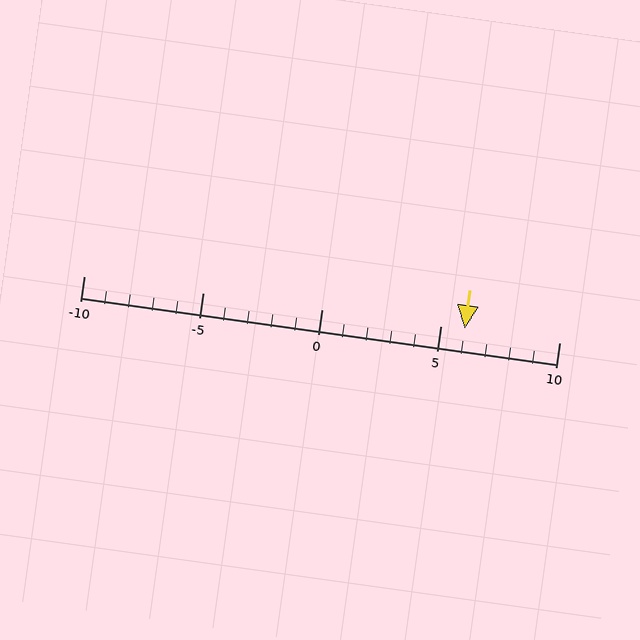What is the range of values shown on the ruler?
The ruler shows values from -10 to 10.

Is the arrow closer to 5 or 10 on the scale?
The arrow is closer to 5.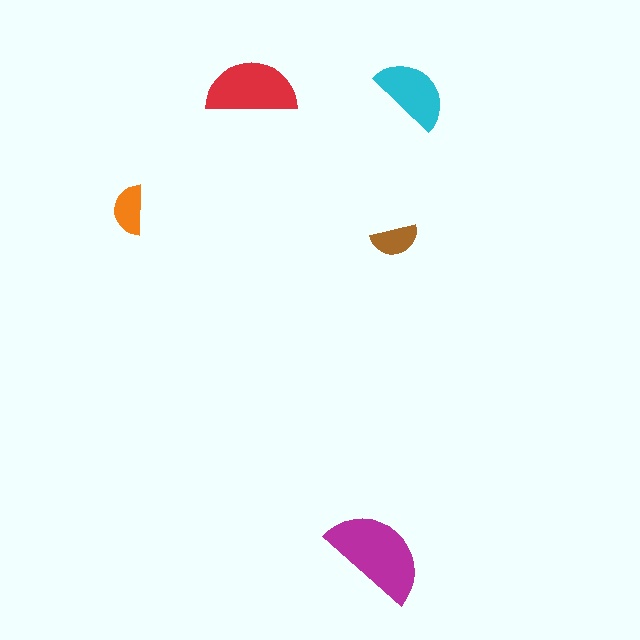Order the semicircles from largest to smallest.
the magenta one, the red one, the cyan one, the orange one, the brown one.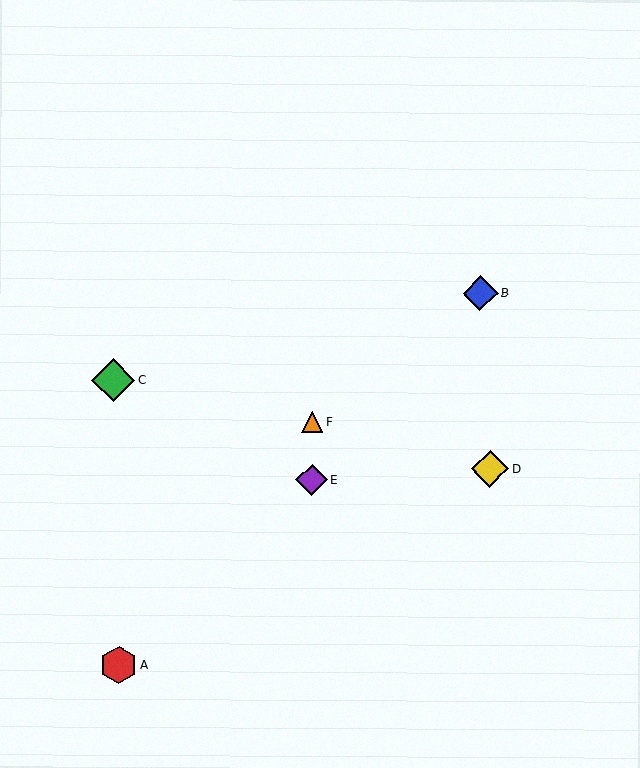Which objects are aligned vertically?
Objects E, F are aligned vertically.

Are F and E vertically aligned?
Yes, both are at x≈312.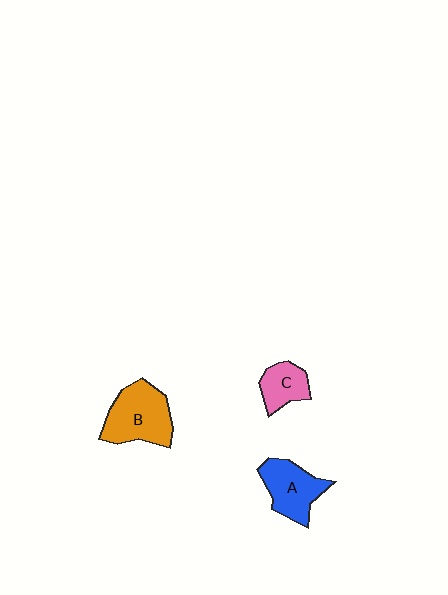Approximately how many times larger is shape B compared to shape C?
Approximately 1.9 times.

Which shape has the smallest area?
Shape C (pink).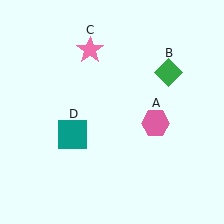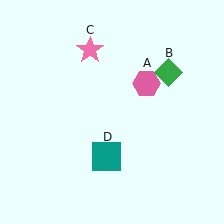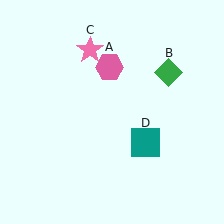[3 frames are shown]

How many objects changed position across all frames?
2 objects changed position: pink hexagon (object A), teal square (object D).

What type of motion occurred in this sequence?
The pink hexagon (object A), teal square (object D) rotated counterclockwise around the center of the scene.